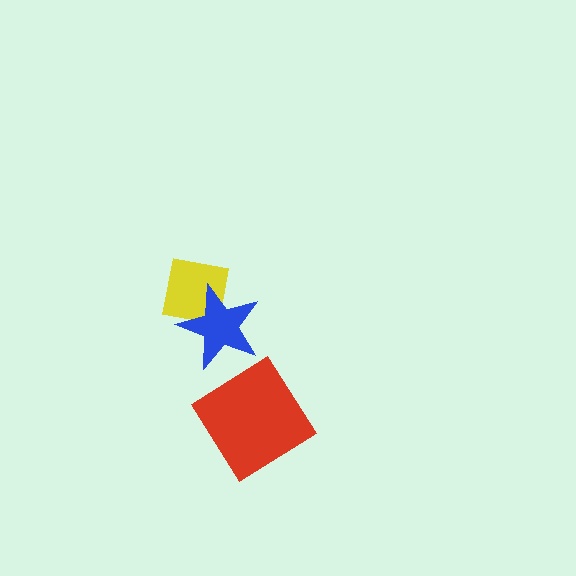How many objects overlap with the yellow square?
1 object overlaps with the yellow square.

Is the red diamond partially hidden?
No, no other shape covers it.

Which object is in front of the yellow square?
The blue star is in front of the yellow square.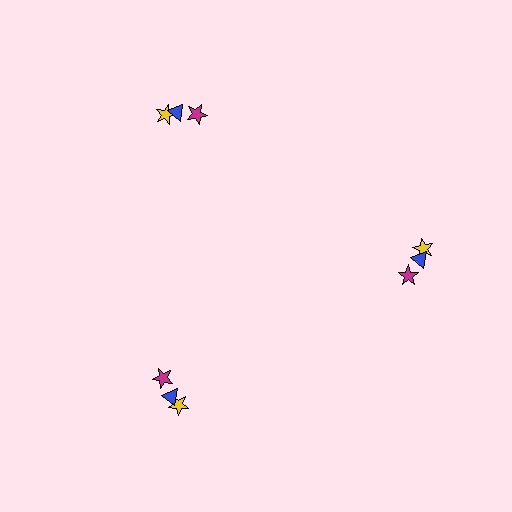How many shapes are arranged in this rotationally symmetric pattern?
There are 9 shapes, arranged in 3 groups of 3.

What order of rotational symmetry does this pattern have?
This pattern has 3-fold rotational symmetry.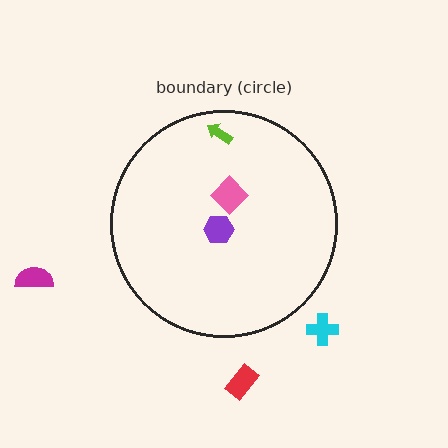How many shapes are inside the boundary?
3 inside, 3 outside.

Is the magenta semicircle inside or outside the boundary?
Outside.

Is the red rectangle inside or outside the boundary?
Outside.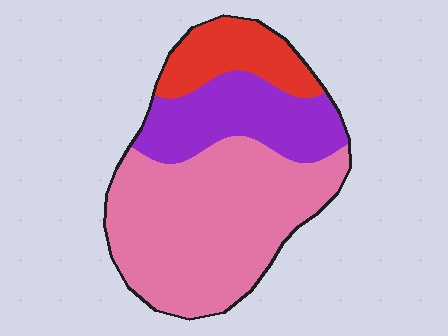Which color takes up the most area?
Pink, at roughly 60%.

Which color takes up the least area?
Red, at roughly 15%.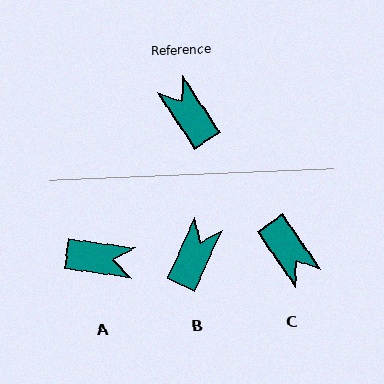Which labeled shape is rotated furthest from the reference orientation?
C, about 179 degrees away.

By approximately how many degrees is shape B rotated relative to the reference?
Approximately 58 degrees clockwise.